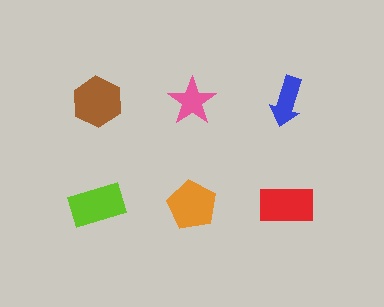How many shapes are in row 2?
3 shapes.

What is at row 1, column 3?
A blue arrow.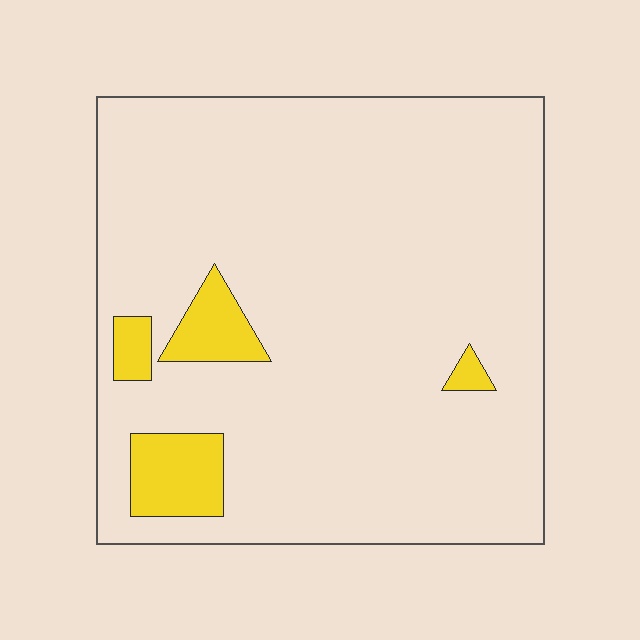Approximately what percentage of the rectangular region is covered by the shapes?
Approximately 10%.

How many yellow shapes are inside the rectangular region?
4.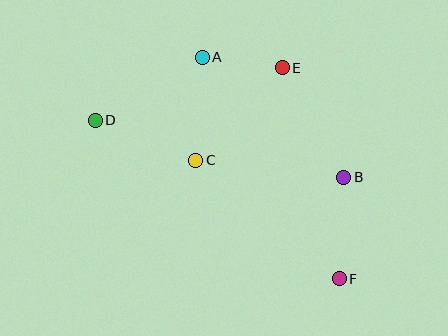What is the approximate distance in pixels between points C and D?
The distance between C and D is approximately 108 pixels.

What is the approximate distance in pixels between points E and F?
The distance between E and F is approximately 219 pixels.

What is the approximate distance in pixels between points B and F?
The distance between B and F is approximately 102 pixels.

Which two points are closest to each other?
Points A and E are closest to each other.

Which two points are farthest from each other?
Points D and F are farthest from each other.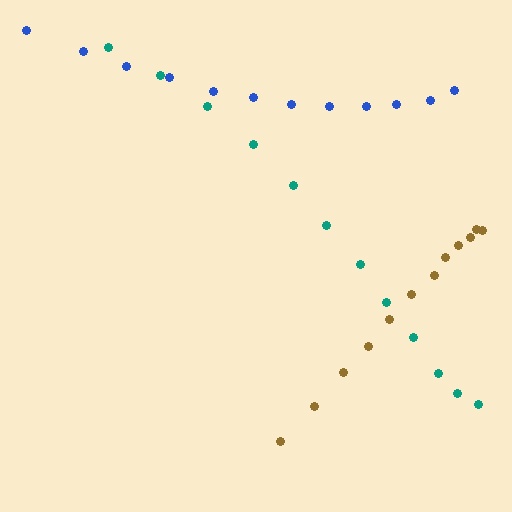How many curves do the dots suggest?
There are 3 distinct paths.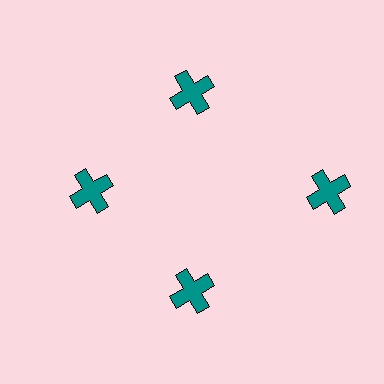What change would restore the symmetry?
The symmetry would be restored by moving it inward, back onto the ring so that all 4 crosses sit at equal angles and equal distance from the center.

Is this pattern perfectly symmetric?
No. The 4 teal crosses are arranged in a ring, but one element near the 3 o'clock position is pushed outward from the center, breaking the 4-fold rotational symmetry.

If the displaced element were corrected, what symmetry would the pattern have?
It would have 4-fold rotational symmetry — the pattern would map onto itself every 90 degrees.